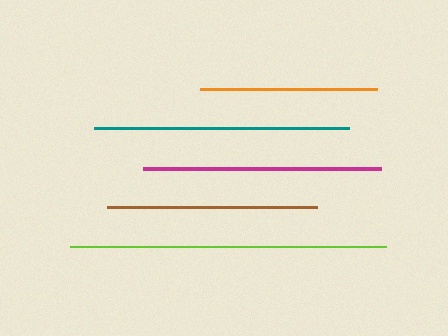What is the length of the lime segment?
The lime segment is approximately 316 pixels long.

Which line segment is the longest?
The lime line is the longest at approximately 316 pixels.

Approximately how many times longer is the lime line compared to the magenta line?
The lime line is approximately 1.3 times the length of the magenta line.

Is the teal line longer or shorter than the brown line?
The teal line is longer than the brown line.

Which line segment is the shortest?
The orange line is the shortest at approximately 178 pixels.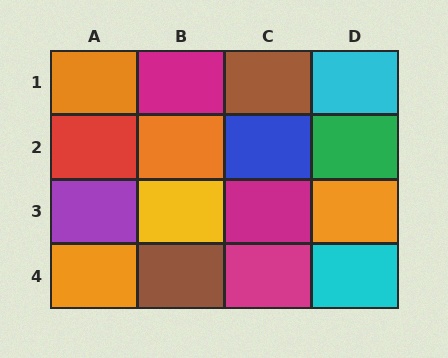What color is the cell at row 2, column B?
Orange.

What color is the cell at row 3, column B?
Yellow.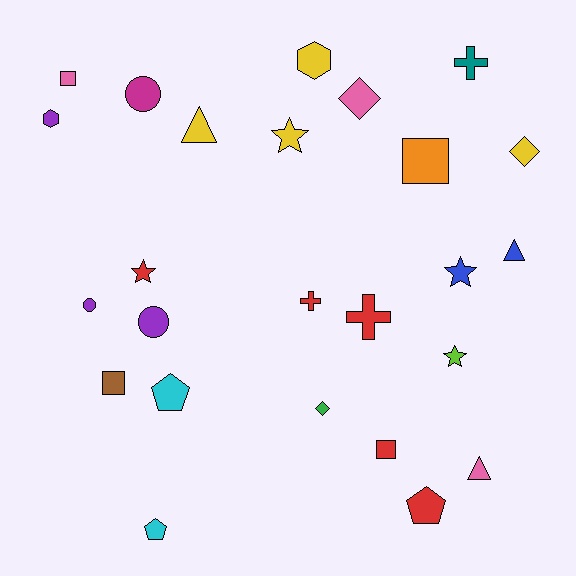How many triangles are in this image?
There are 3 triangles.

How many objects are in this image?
There are 25 objects.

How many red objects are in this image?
There are 5 red objects.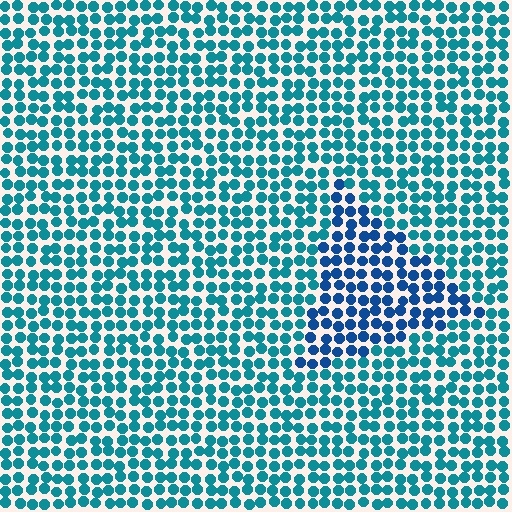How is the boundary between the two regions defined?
The boundary is defined purely by a slight shift in hue (about 29 degrees). Spacing, size, and orientation are identical on both sides.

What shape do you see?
I see a triangle.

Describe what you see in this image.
The image is filled with small teal elements in a uniform arrangement. A triangle-shaped region is visible where the elements are tinted to a slightly different hue, forming a subtle color boundary.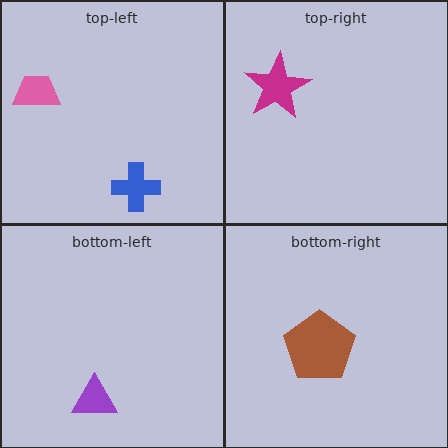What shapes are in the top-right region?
The magenta star.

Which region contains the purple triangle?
The bottom-left region.